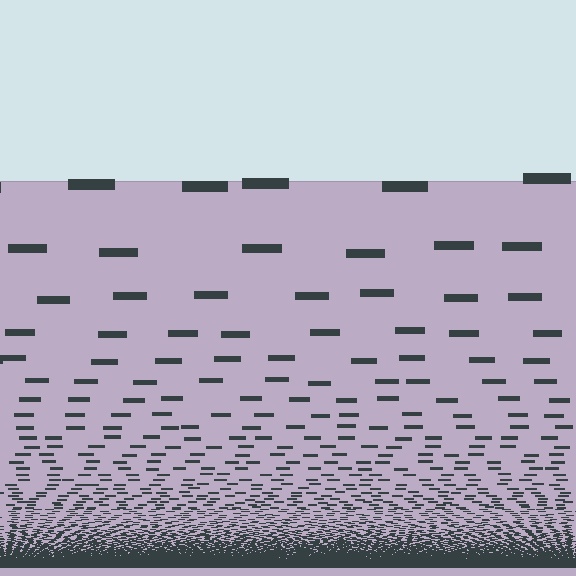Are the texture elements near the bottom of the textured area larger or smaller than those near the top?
Smaller. The gradient is inverted — elements near the bottom are smaller and denser.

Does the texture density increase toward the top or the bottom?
Density increases toward the bottom.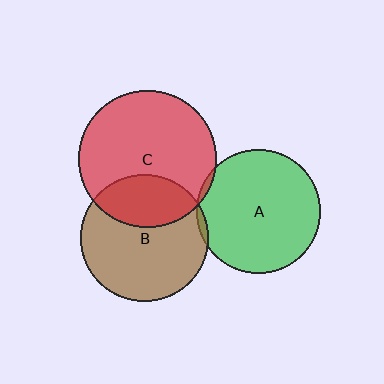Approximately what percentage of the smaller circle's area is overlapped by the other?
Approximately 5%.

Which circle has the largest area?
Circle C (red).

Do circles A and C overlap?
Yes.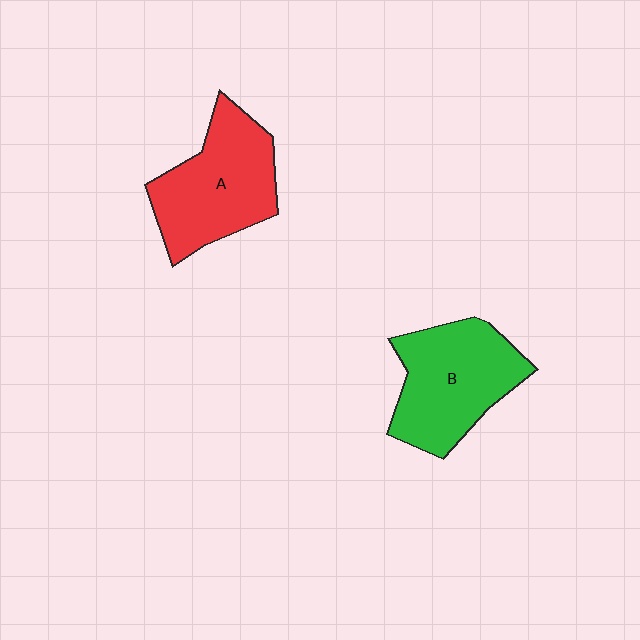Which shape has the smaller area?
Shape A (red).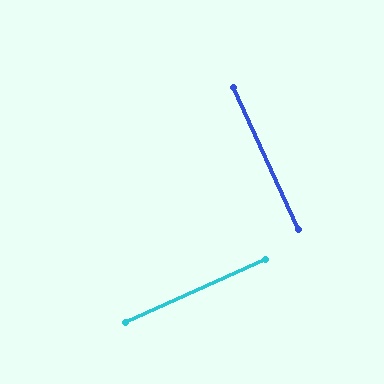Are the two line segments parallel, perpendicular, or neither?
Perpendicular — they meet at approximately 89°.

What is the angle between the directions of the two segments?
Approximately 89 degrees.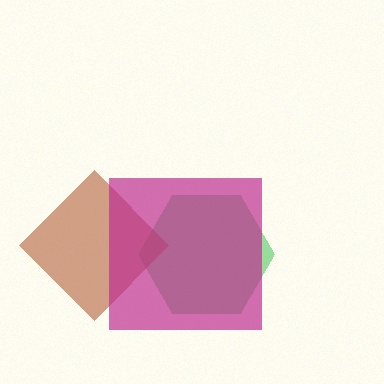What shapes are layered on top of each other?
The layered shapes are: a green hexagon, a brown diamond, a magenta square.